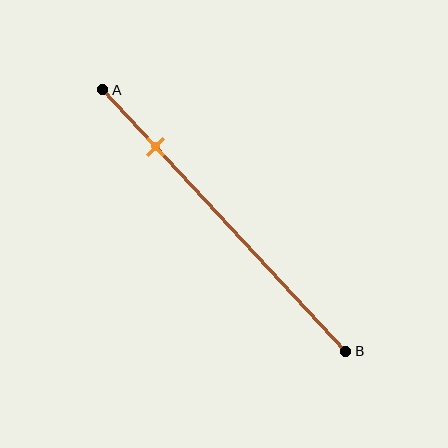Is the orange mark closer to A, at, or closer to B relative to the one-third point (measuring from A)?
The orange mark is closer to point A than the one-third point of segment AB.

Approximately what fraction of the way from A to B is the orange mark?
The orange mark is approximately 20% of the way from A to B.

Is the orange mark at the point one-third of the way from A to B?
No, the mark is at about 20% from A, not at the 33% one-third point.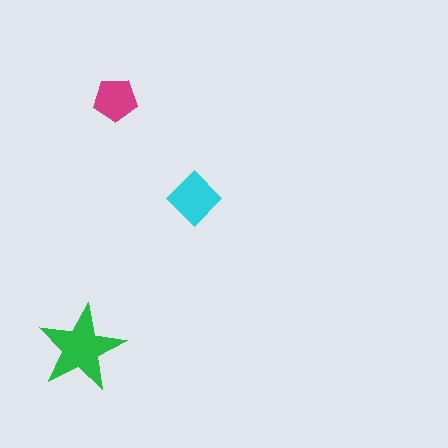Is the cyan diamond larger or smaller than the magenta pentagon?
Larger.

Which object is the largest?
The green star.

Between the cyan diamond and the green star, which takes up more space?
The green star.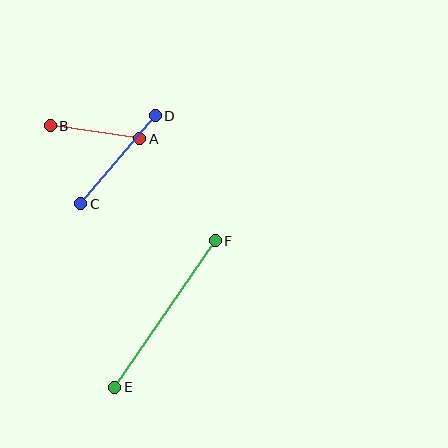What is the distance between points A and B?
The distance is approximately 90 pixels.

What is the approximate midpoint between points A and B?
The midpoint is at approximately (95, 132) pixels.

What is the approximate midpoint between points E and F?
The midpoint is at approximately (165, 314) pixels.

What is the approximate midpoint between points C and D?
The midpoint is at approximately (118, 160) pixels.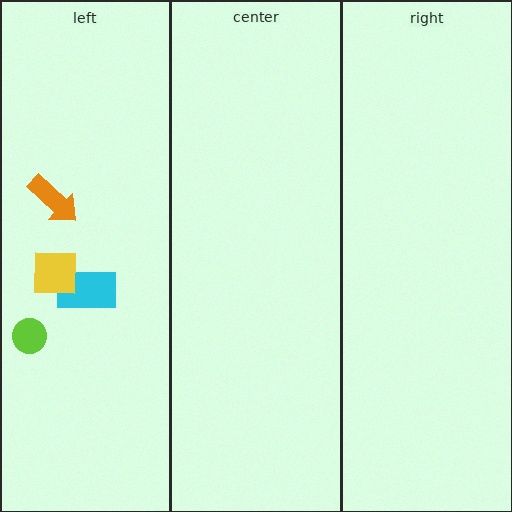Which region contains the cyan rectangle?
The left region.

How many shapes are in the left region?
4.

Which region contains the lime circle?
The left region.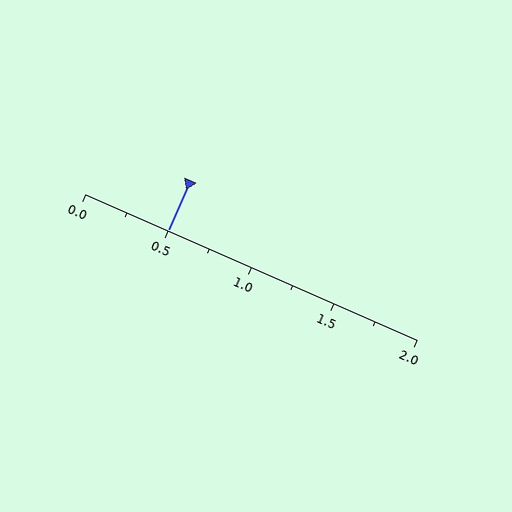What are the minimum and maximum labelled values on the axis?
The axis runs from 0.0 to 2.0.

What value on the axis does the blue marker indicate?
The marker indicates approximately 0.5.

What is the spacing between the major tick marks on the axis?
The major ticks are spaced 0.5 apart.